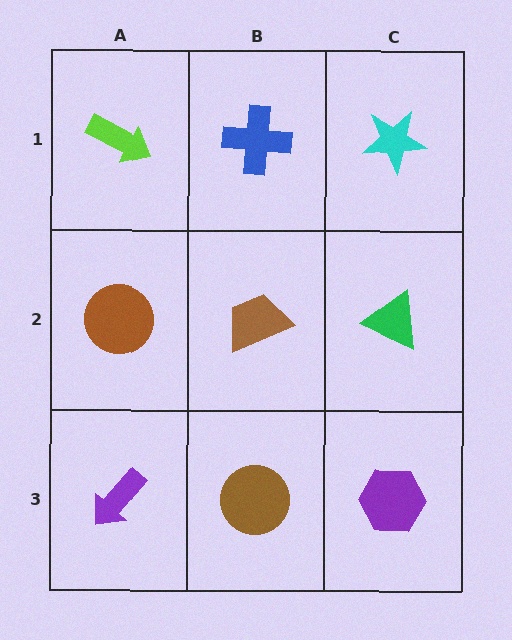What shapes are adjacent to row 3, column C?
A green triangle (row 2, column C), a brown circle (row 3, column B).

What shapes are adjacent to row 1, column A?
A brown circle (row 2, column A), a blue cross (row 1, column B).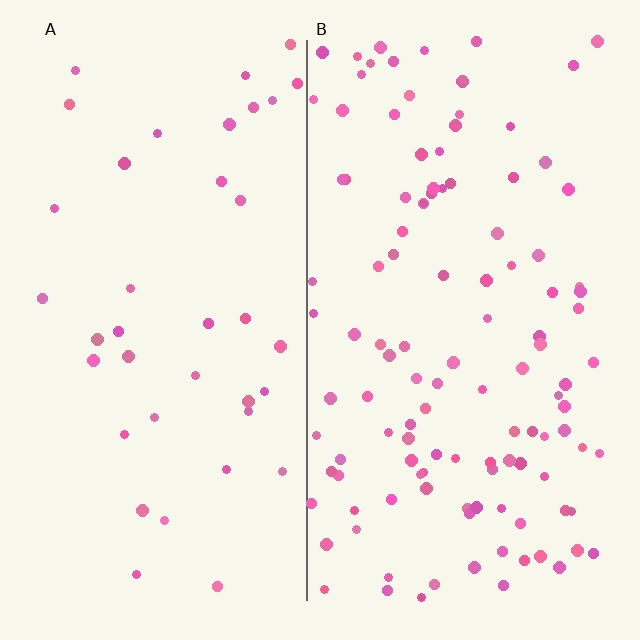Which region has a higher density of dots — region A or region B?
B (the right).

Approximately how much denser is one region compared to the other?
Approximately 3.1× — region B over region A.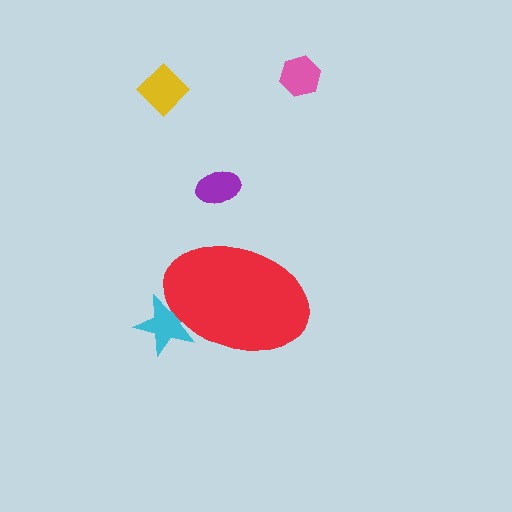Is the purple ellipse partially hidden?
No, the purple ellipse is fully visible.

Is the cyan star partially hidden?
Yes, the cyan star is partially hidden behind the red ellipse.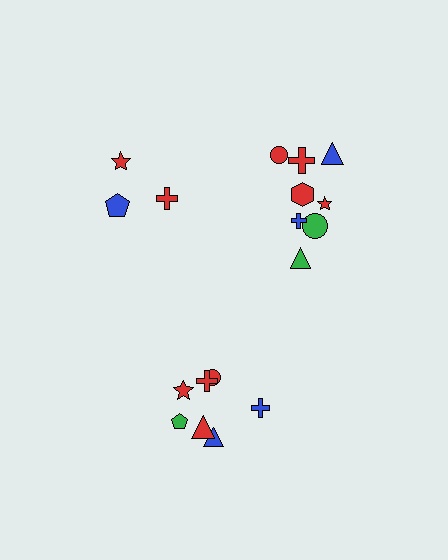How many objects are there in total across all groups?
There are 18 objects.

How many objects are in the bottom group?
There are 7 objects.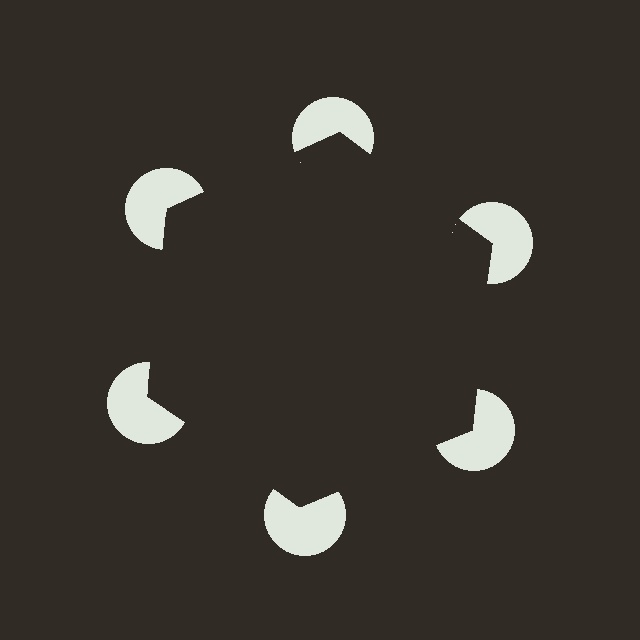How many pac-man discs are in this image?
There are 6 — one at each vertex of the illusory hexagon.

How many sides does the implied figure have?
6 sides.